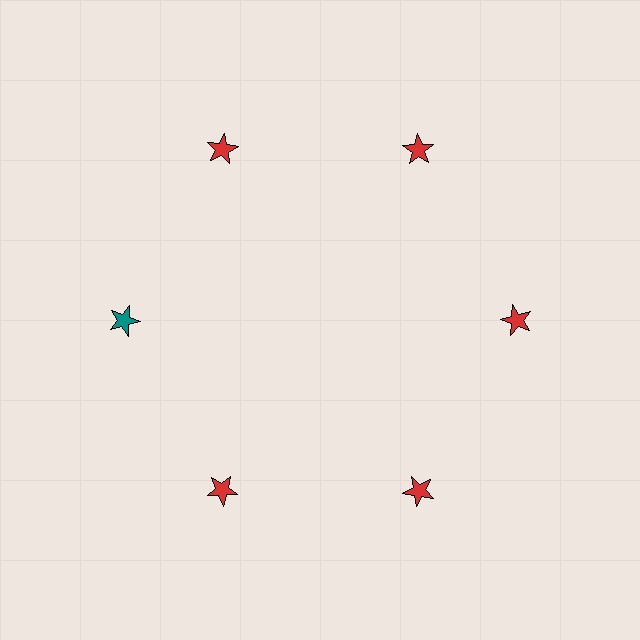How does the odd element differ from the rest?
It has a different color: teal instead of red.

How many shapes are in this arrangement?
There are 6 shapes arranged in a ring pattern.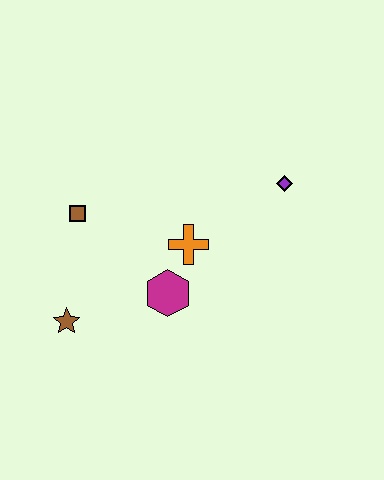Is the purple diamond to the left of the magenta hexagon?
No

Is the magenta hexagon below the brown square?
Yes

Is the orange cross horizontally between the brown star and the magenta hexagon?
No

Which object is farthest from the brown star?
The purple diamond is farthest from the brown star.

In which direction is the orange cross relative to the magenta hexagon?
The orange cross is above the magenta hexagon.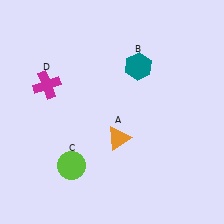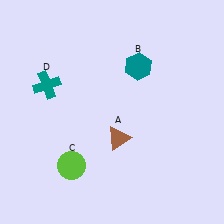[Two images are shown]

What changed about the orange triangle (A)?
In Image 1, A is orange. In Image 2, it changed to brown.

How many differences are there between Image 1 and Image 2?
There are 2 differences between the two images.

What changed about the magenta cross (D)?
In Image 1, D is magenta. In Image 2, it changed to teal.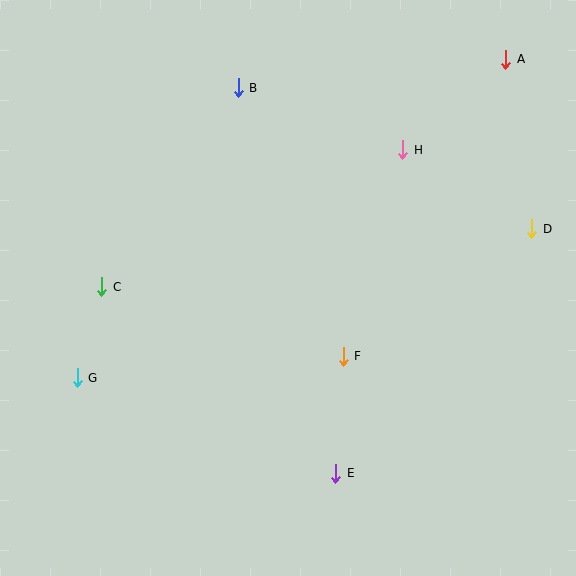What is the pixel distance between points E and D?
The distance between E and D is 313 pixels.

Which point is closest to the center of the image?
Point F at (343, 356) is closest to the center.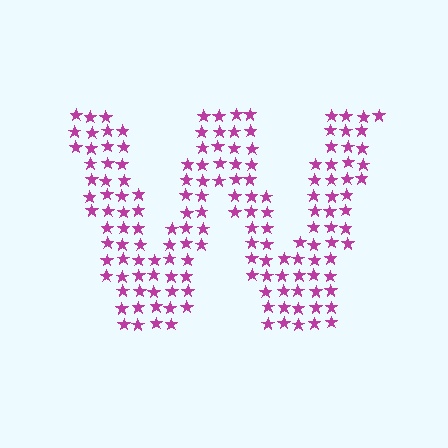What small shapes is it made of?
It is made of small stars.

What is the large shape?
The large shape is the letter W.